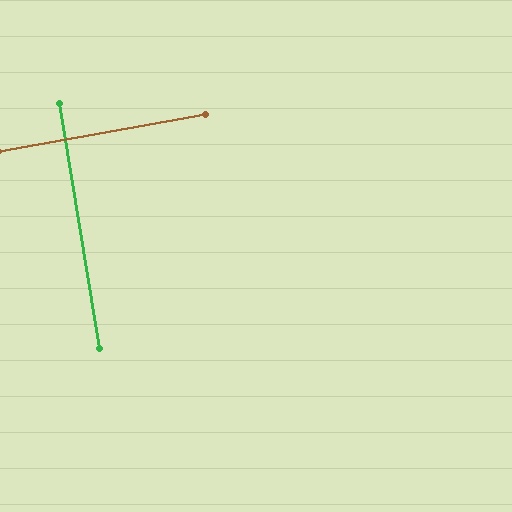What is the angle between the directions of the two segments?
Approximately 89 degrees.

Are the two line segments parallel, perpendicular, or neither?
Perpendicular — they meet at approximately 89°.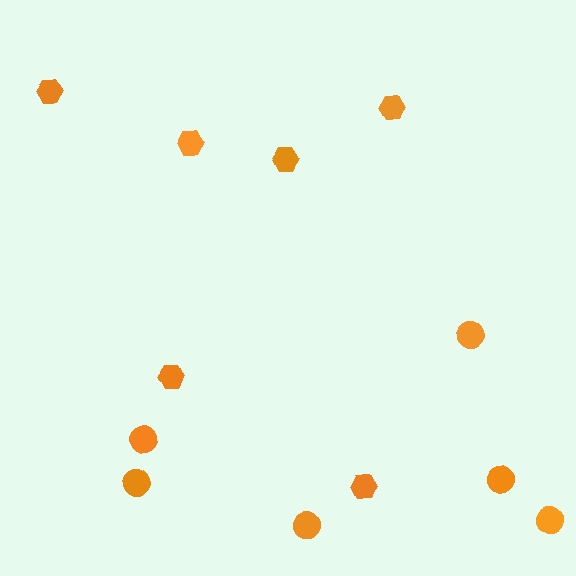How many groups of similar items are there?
There are 2 groups: one group of hexagons (6) and one group of circles (6).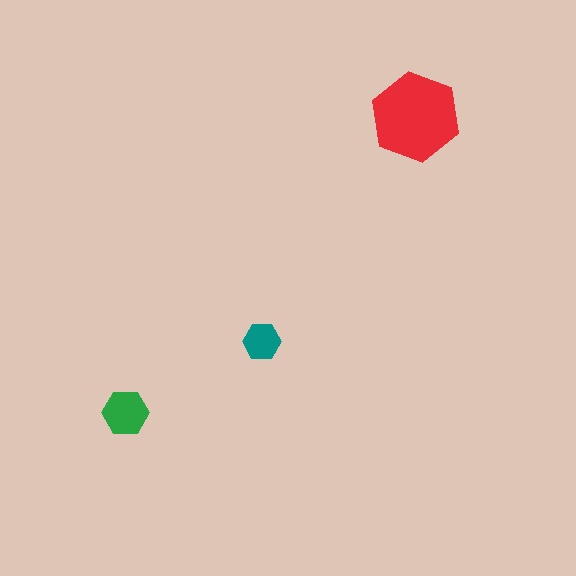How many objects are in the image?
There are 3 objects in the image.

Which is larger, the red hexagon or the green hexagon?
The red one.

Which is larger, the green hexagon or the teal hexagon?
The green one.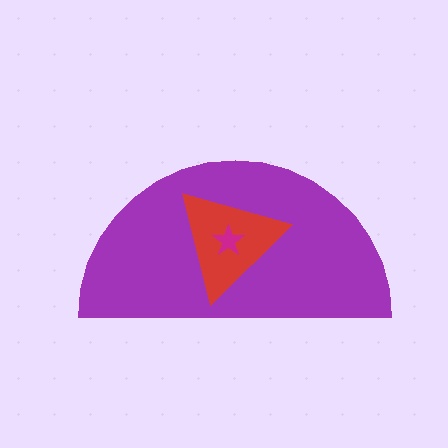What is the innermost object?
The magenta star.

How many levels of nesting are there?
3.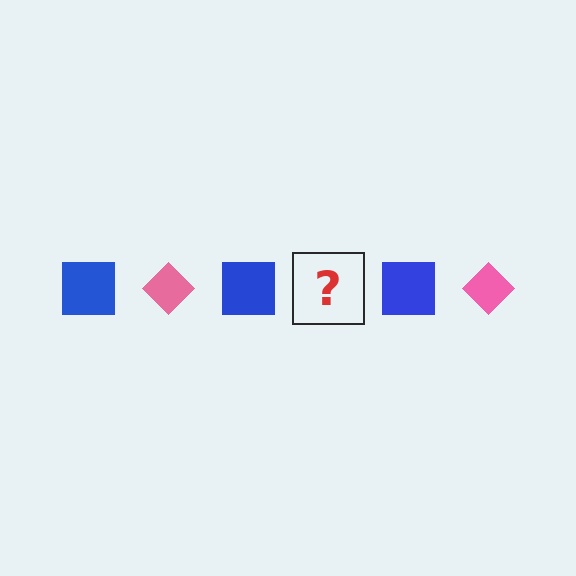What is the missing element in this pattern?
The missing element is a pink diamond.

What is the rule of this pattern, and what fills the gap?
The rule is that the pattern alternates between blue square and pink diamond. The gap should be filled with a pink diamond.